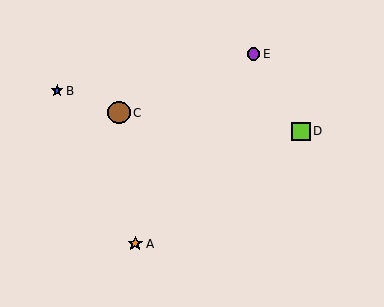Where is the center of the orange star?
The center of the orange star is at (135, 244).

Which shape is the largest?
The brown circle (labeled C) is the largest.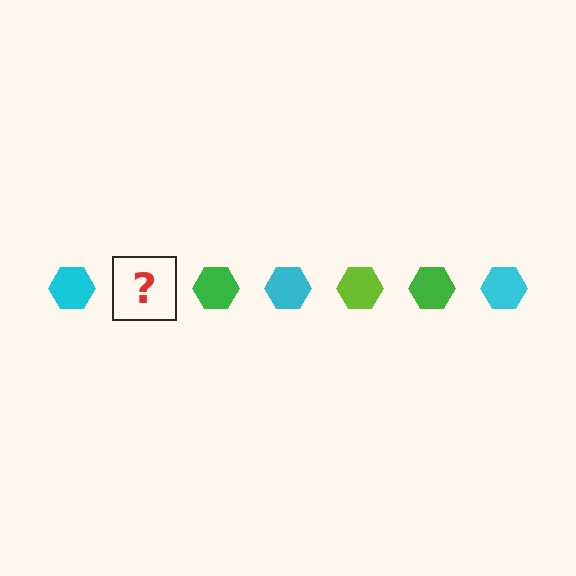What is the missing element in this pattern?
The missing element is a lime hexagon.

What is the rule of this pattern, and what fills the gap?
The rule is that the pattern cycles through cyan, lime, green hexagons. The gap should be filled with a lime hexagon.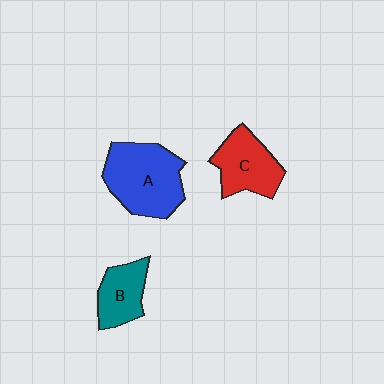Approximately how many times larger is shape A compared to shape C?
Approximately 1.4 times.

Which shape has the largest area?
Shape A (blue).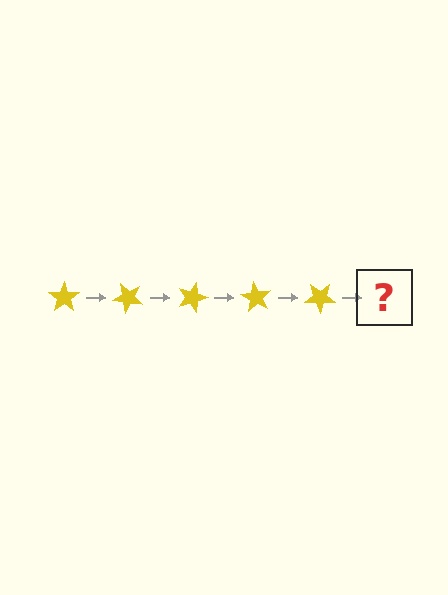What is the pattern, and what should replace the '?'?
The pattern is that the star rotates 45 degrees each step. The '?' should be a yellow star rotated 225 degrees.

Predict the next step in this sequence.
The next step is a yellow star rotated 225 degrees.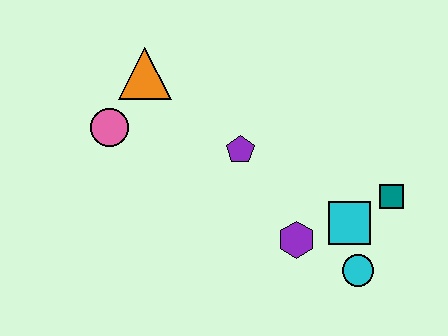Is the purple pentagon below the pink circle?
Yes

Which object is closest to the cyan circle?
The cyan square is closest to the cyan circle.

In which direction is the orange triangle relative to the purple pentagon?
The orange triangle is to the left of the purple pentagon.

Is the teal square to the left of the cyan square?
No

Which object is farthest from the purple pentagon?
The cyan circle is farthest from the purple pentagon.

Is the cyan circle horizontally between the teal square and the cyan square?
Yes